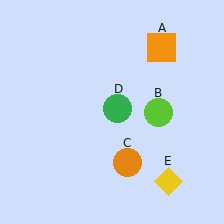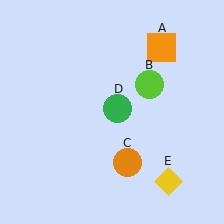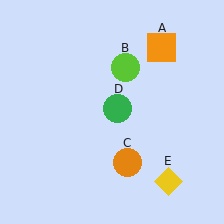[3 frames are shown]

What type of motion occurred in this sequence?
The lime circle (object B) rotated counterclockwise around the center of the scene.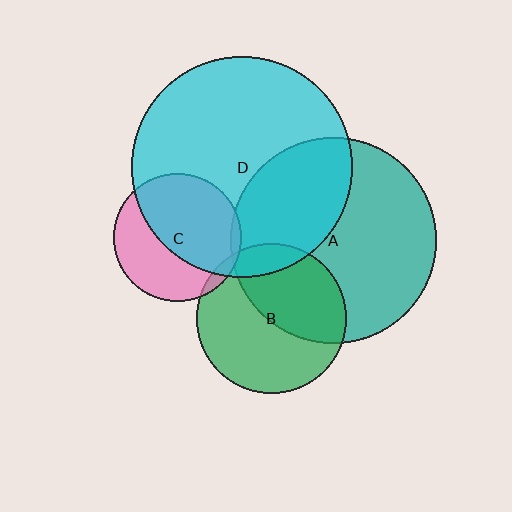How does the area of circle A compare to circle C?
Approximately 2.6 times.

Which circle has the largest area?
Circle D (cyan).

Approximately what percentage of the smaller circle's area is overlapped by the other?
Approximately 10%.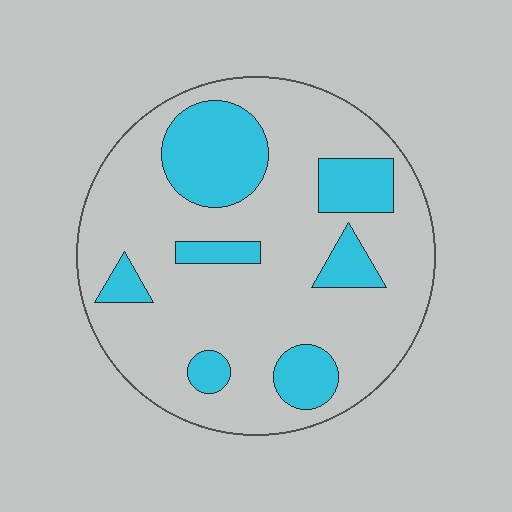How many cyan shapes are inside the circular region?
7.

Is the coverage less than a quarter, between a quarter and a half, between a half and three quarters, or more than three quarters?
Less than a quarter.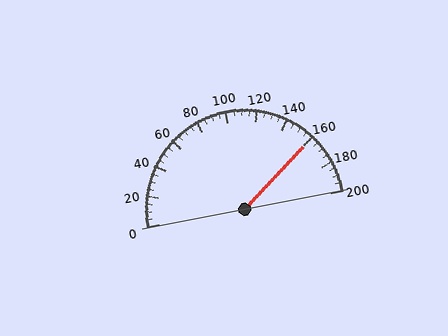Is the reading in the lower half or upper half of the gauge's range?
The reading is in the upper half of the range (0 to 200).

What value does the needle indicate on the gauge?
The needle indicates approximately 160.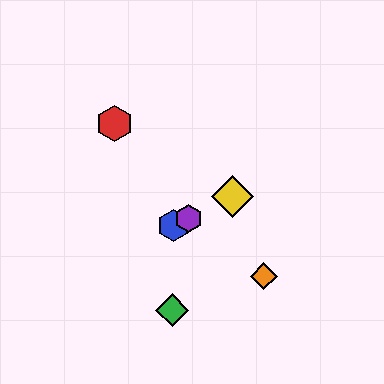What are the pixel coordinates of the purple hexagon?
The purple hexagon is at (189, 218).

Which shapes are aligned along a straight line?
The blue hexagon, the yellow diamond, the purple hexagon are aligned along a straight line.